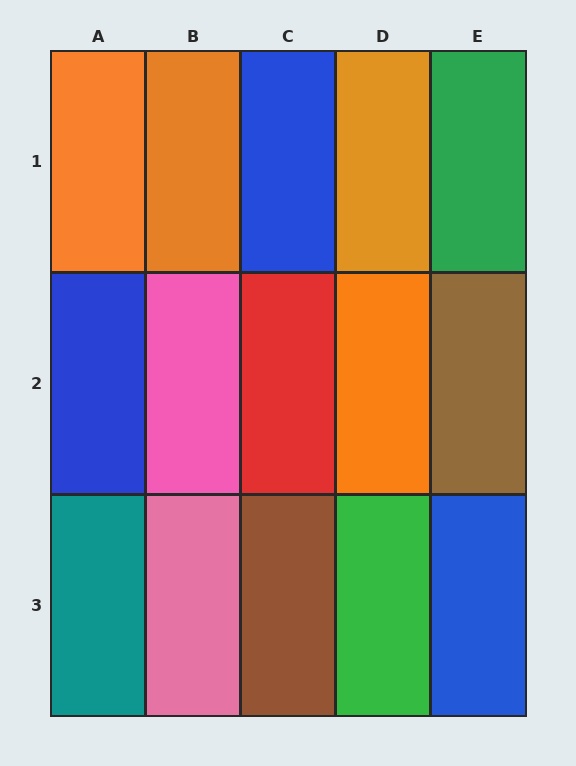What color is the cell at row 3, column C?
Brown.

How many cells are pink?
2 cells are pink.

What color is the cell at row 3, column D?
Green.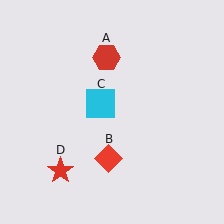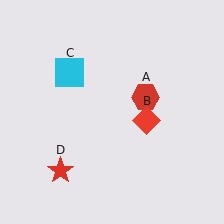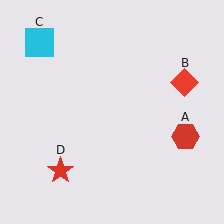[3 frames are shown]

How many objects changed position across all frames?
3 objects changed position: red hexagon (object A), red diamond (object B), cyan square (object C).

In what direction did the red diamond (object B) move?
The red diamond (object B) moved up and to the right.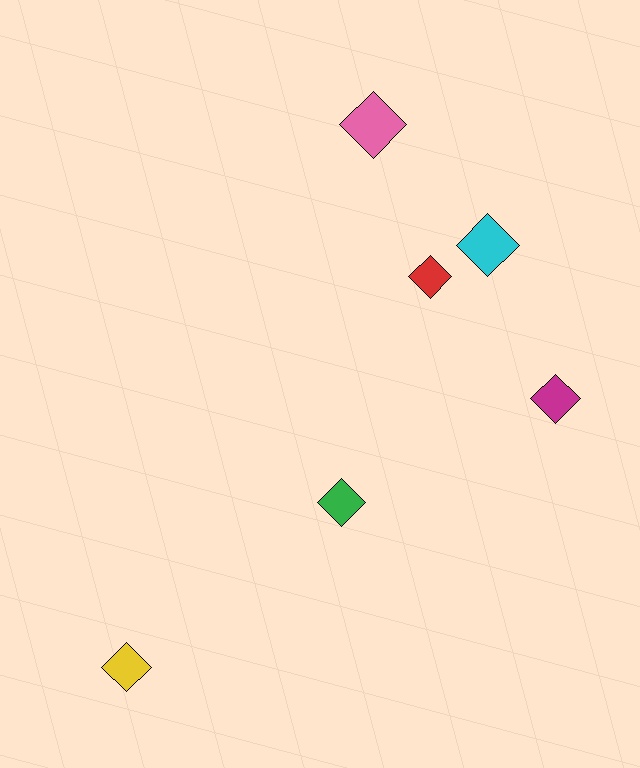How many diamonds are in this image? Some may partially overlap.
There are 6 diamonds.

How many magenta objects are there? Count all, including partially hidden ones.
There is 1 magenta object.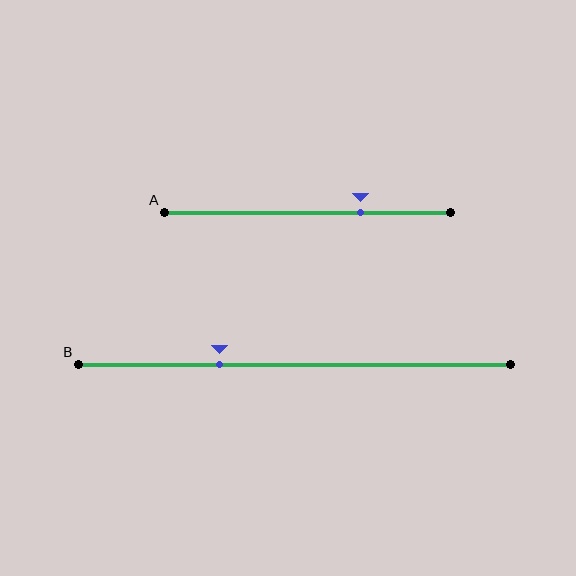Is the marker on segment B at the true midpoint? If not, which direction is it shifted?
No, the marker on segment B is shifted to the left by about 17% of the segment length.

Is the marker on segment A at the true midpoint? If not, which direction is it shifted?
No, the marker on segment A is shifted to the right by about 19% of the segment length.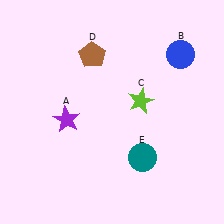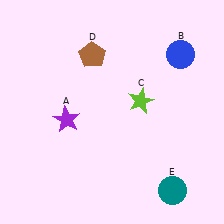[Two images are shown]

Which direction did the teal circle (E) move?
The teal circle (E) moved down.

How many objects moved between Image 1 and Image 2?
1 object moved between the two images.